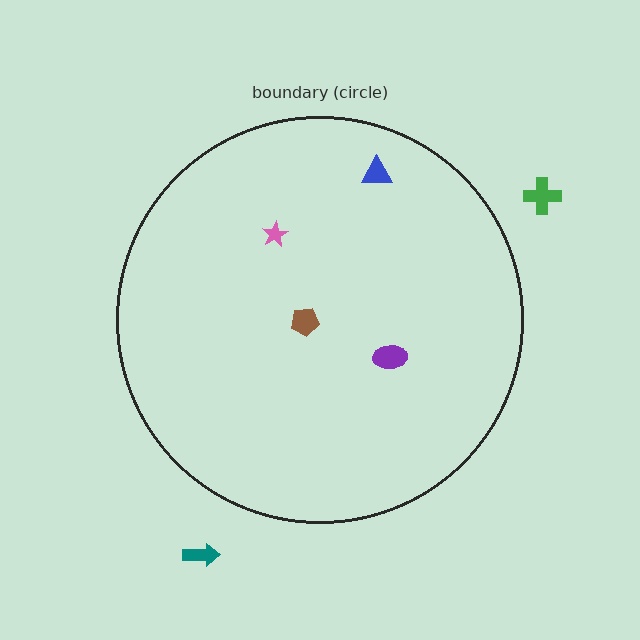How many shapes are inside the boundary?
4 inside, 2 outside.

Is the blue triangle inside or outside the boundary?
Inside.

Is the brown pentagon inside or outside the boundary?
Inside.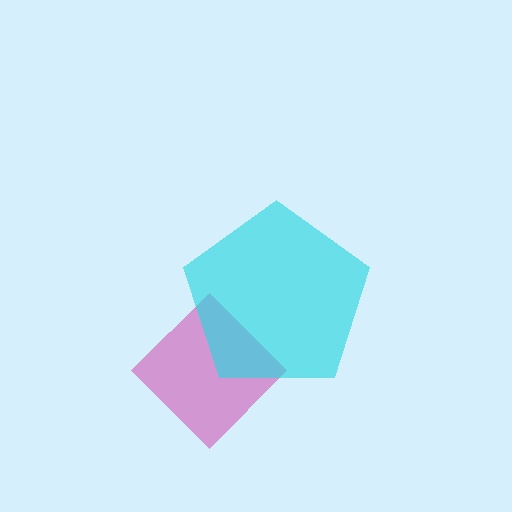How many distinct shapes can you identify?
There are 2 distinct shapes: a magenta diamond, a cyan pentagon.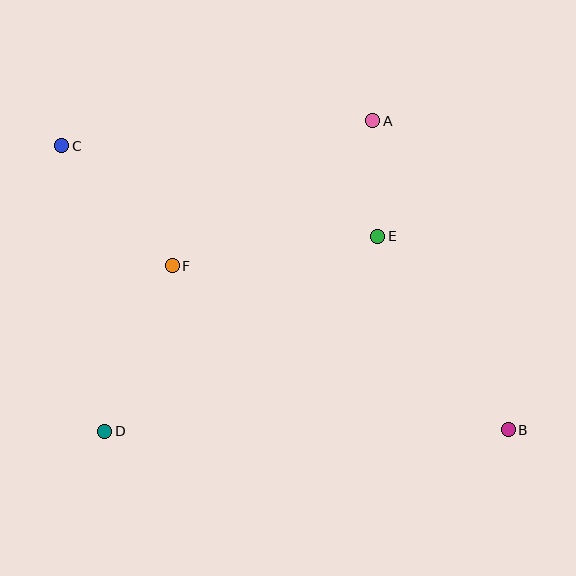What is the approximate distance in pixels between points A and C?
The distance between A and C is approximately 312 pixels.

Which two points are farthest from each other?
Points B and C are farthest from each other.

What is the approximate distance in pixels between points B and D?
The distance between B and D is approximately 403 pixels.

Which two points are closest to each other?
Points A and E are closest to each other.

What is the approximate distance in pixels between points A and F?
The distance between A and F is approximately 248 pixels.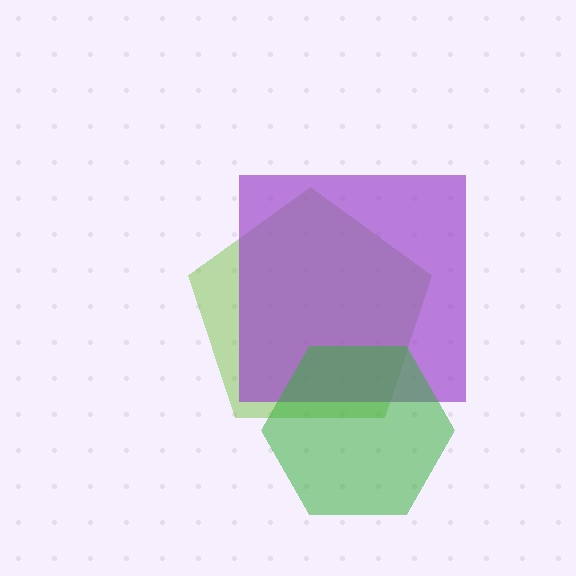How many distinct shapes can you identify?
There are 3 distinct shapes: a lime pentagon, a purple square, a green hexagon.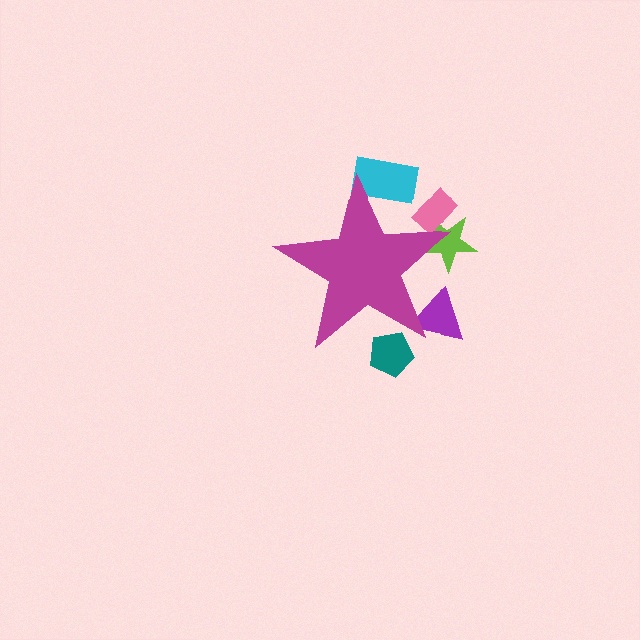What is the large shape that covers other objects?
A magenta star.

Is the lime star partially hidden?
Yes, the lime star is partially hidden behind the magenta star.